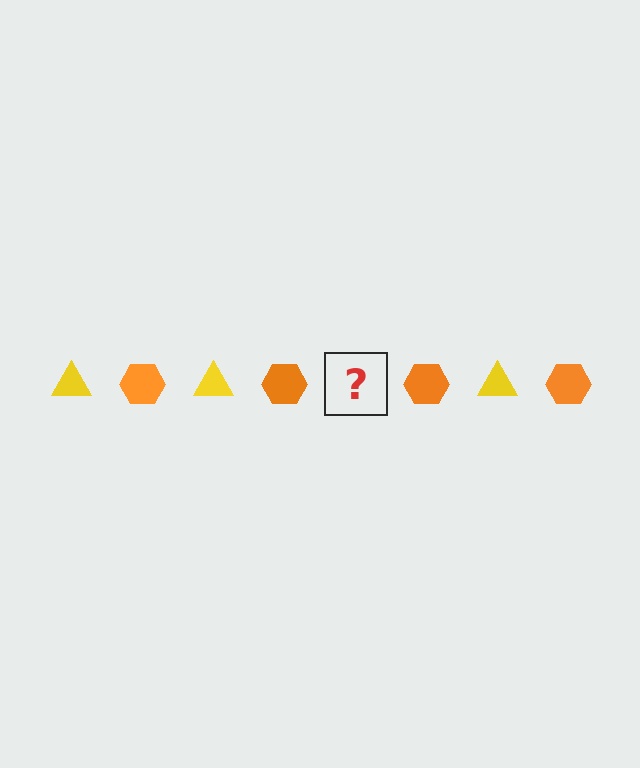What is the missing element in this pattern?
The missing element is a yellow triangle.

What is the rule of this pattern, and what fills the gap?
The rule is that the pattern alternates between yellow triangle and orange hexagon. The gap should be filled with a yellow triangle.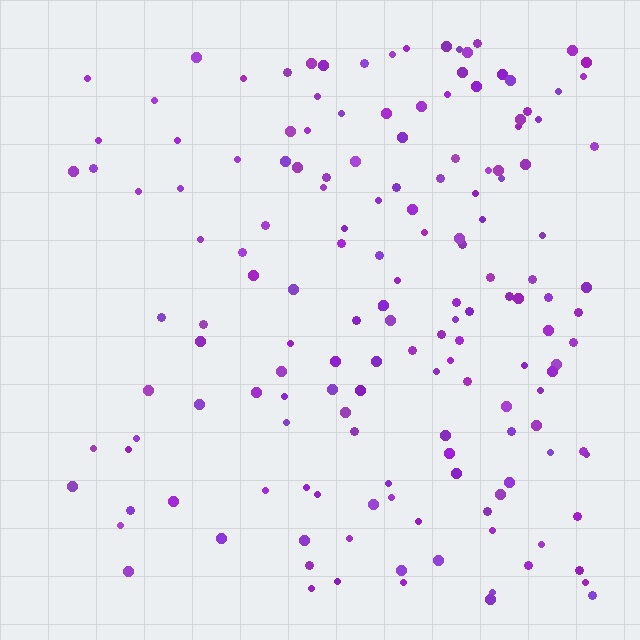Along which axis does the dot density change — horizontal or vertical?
Horizontal.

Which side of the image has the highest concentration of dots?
The right.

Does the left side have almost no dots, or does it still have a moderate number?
Still a moderate number, just noticeably fewer than the right.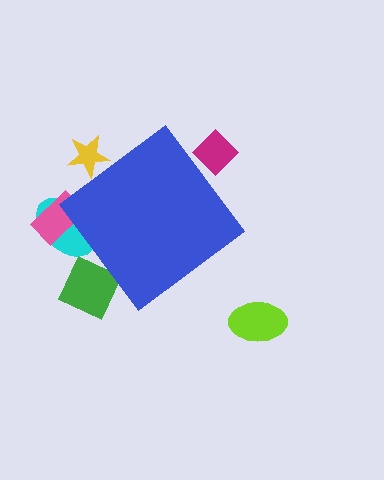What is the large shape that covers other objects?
A blue diamond.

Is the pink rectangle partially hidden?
Yes, the pink rectangle is partially hidden behind the blue diamond.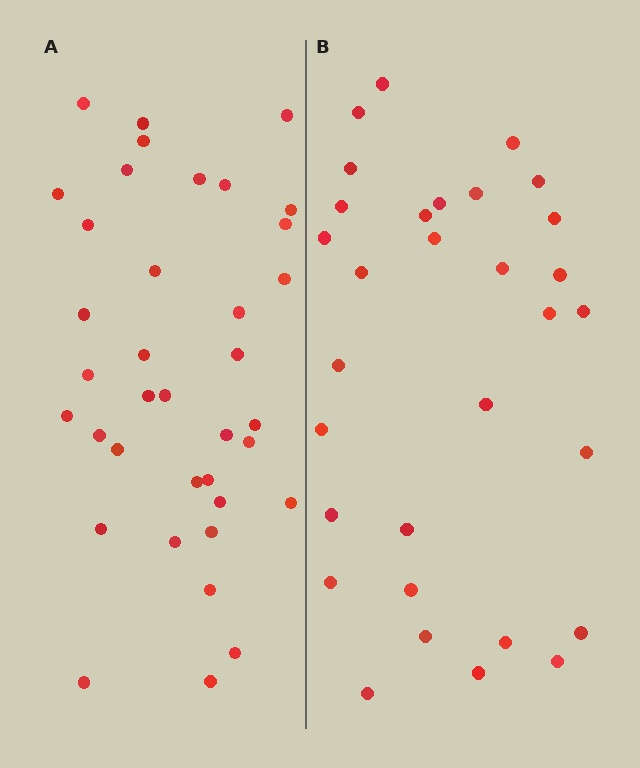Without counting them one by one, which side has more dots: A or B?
Region A (the left region) has more dots.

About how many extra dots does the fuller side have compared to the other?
Region A has about 6 more dots than region B.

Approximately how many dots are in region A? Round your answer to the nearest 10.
About 40 dots. (The exact count is 37, which rounds to 40.)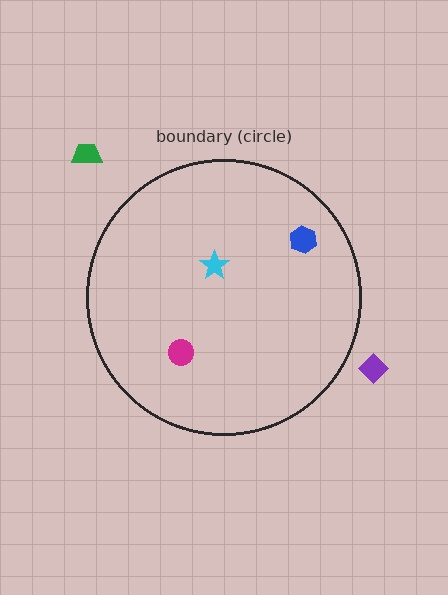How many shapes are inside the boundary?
3 inside, 2 outside.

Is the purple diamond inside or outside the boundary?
Outside.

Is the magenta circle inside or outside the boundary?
Inside.